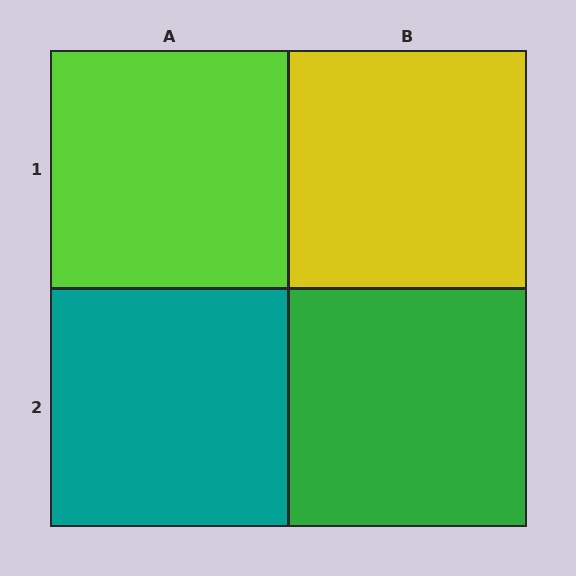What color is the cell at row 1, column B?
Yellow.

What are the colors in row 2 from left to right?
Teal, green.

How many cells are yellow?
1 cell is yellow.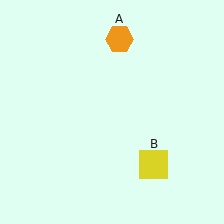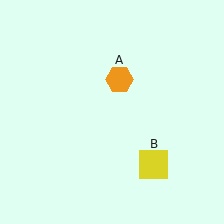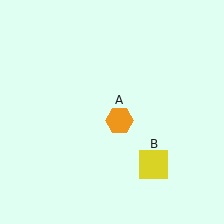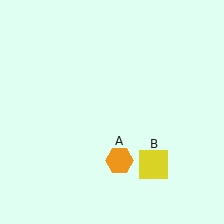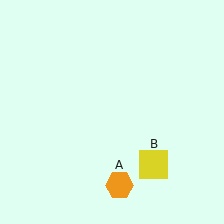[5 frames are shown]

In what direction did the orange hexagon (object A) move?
The orange hexagon (object A) moved down.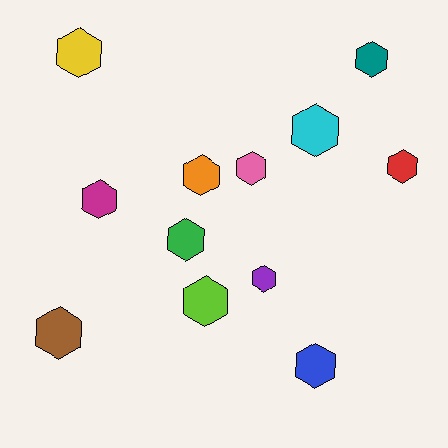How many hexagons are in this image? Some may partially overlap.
There are 12 hexagons.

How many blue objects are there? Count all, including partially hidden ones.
There is 1 blue object.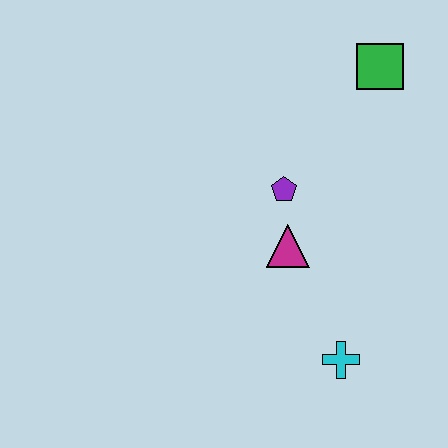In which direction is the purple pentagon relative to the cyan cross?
The purple pentagon is above the cyan cross.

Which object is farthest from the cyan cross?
The green square is farthest from the cyan cross.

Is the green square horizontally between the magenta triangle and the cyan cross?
No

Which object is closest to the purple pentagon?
The magenta triangle is closest to the purple pentagon.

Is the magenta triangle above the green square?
No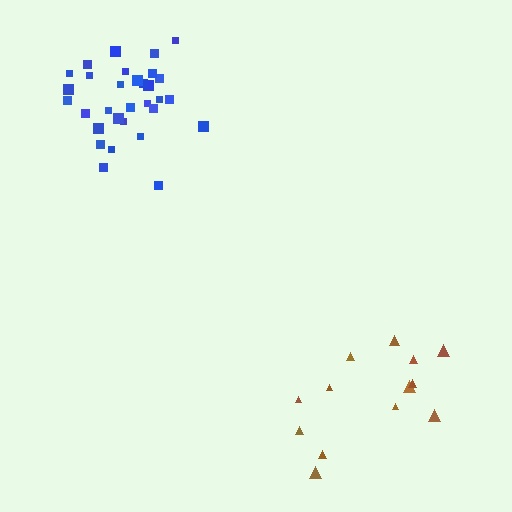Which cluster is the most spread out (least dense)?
Brown.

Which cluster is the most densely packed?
Blue.